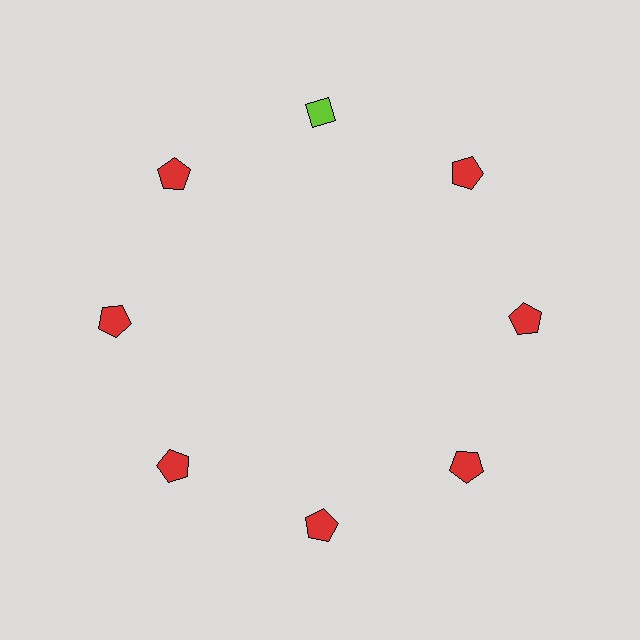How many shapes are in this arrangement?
There are 8 shapes arranged in a ring pattern.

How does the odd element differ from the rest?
It differs in both color (lime instead of red) and shape (diamond instead of pentagon).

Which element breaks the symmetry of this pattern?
The lime diamond at roughly the 12 o'clock position breaks the symmetry. All other shapes are red pentagons.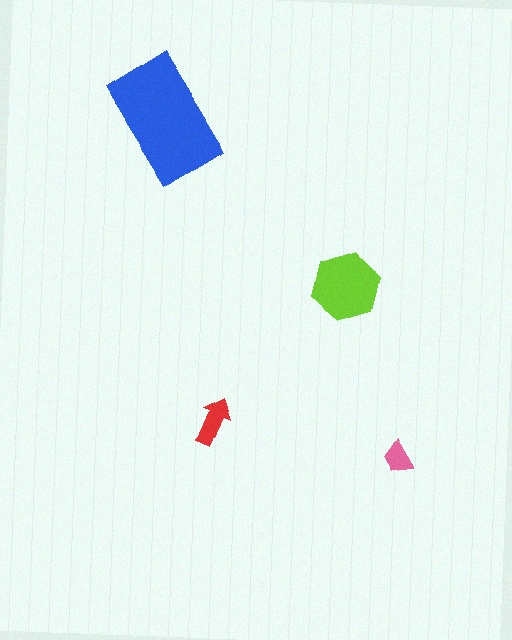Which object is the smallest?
The pink trapezoid.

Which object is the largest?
The blue rectangle.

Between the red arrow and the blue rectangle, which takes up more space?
The blue rectangle.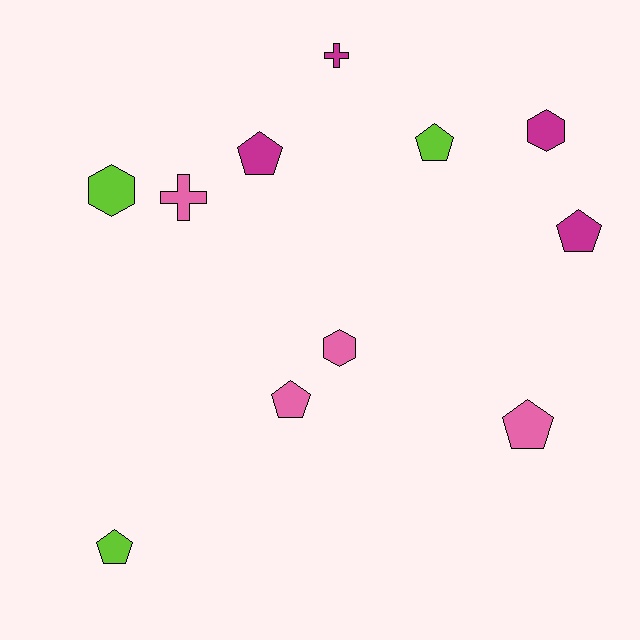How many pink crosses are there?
There is 1 pink cross.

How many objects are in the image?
There are 11 objects.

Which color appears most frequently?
Pink, with 4 objects.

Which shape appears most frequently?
Pentagon, with 6 objects.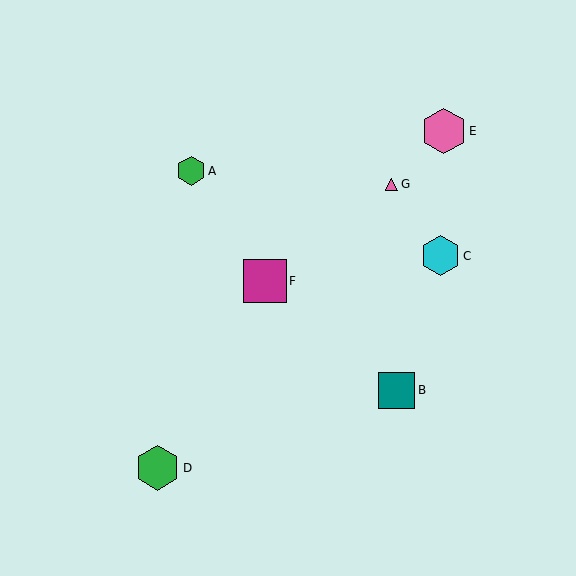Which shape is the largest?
The pink hexagon (labeled E) is the largest.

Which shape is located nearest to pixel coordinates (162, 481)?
The green hexagon (labeled D) at (157, 468) is nearest to that location.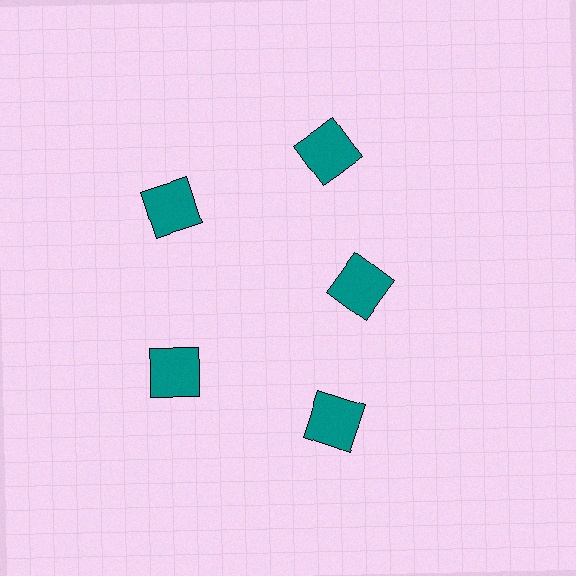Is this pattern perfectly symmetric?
No. The 5 teal squares are arranged in a ring, but one element near the 3 o'clock position is pulled inward toward the center, breaking the 5-fold rotational symmetry.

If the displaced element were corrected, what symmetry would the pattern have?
It would have 5-fold rotational symmetry — the pattern would map onto itself every 72 degrees.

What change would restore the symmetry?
The symmetry would be restored by moving it outward, back onto the ring so that all 5 squares sit at equal angles and equal distance from the center.